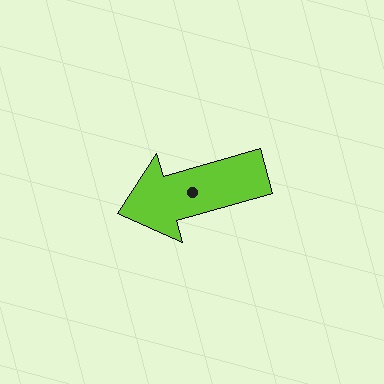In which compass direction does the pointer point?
West.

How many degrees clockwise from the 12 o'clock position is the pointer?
Approximately 254 degrees.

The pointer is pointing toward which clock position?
Roughly 8 o'clock.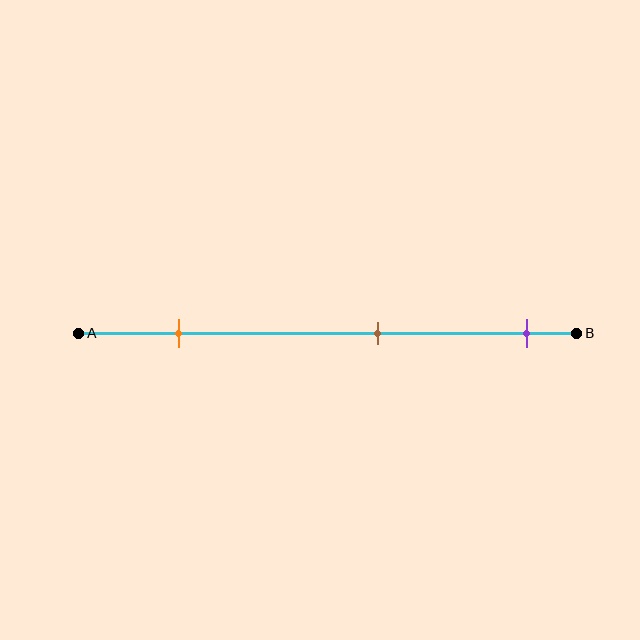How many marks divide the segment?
There are 3 marks dividing the segment.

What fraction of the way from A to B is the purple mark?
The purple mark is approximately 90% (0.9) of the way from A to B.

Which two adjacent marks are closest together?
The brown and purple marks are the closest adjacent pair.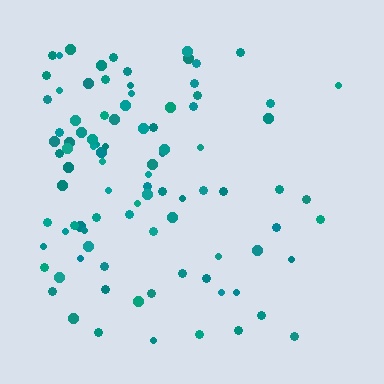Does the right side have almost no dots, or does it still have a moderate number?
Still a moderate number, just noticeably fewer than the left.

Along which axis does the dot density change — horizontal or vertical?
Horizontal.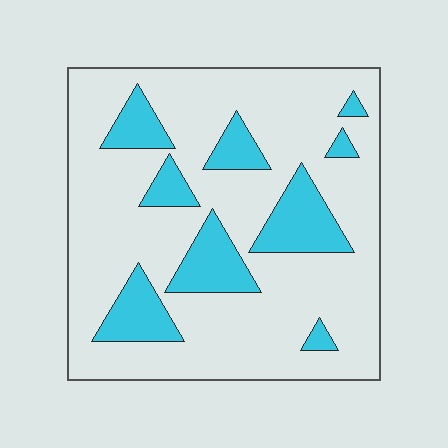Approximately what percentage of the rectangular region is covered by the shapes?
Approximately 20%.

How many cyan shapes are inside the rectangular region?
9.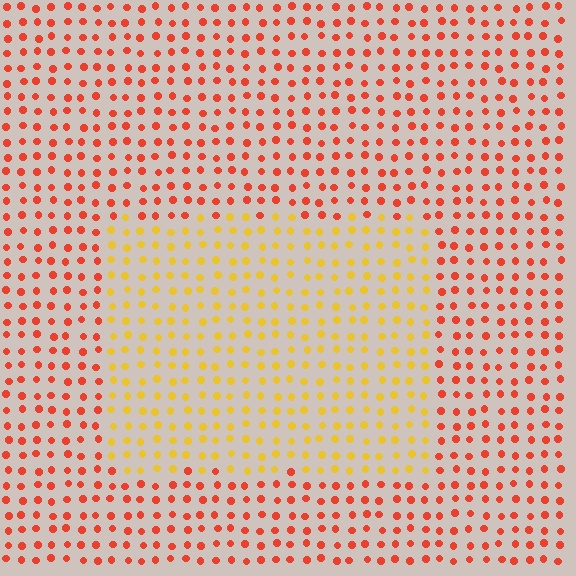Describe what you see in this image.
The image is filled with small red elements in a uniform arrangement. A rectangle-shaped region is visible where the elements are tinted to a slightly different hue, forming a subtle color boundary.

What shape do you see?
I see a rectangle.